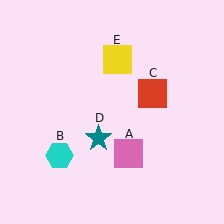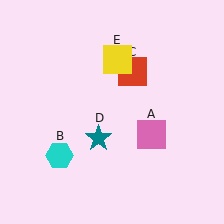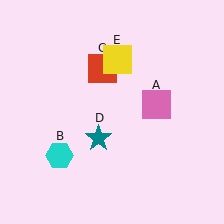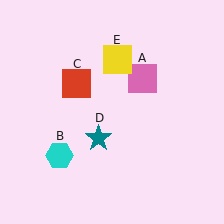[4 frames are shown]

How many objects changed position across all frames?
2 objects changed position: pink square (object A), red square (object C).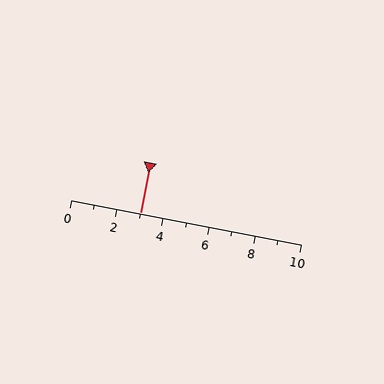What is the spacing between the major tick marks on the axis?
The major ticks are spaced 2 apart.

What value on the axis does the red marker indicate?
The marker indicates approximately 3.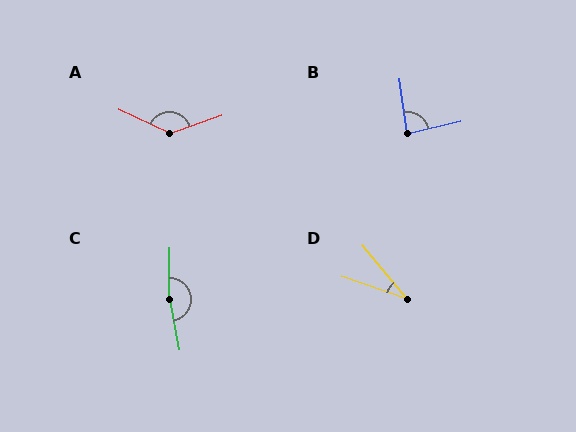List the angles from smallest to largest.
D (31°), B (85°), A (135°), C (170°).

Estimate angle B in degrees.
Approximately 85 degrees.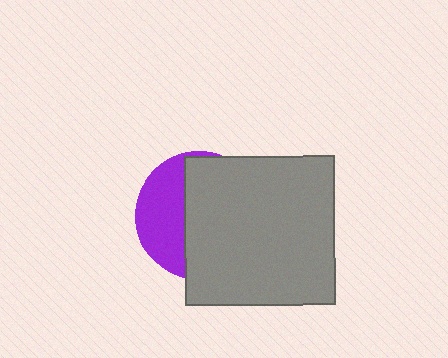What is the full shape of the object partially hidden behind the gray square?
The partially hidden object is a purple circle.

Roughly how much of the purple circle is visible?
A small part of it is visible (roughly 36%).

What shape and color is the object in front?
The object in front is a gray square.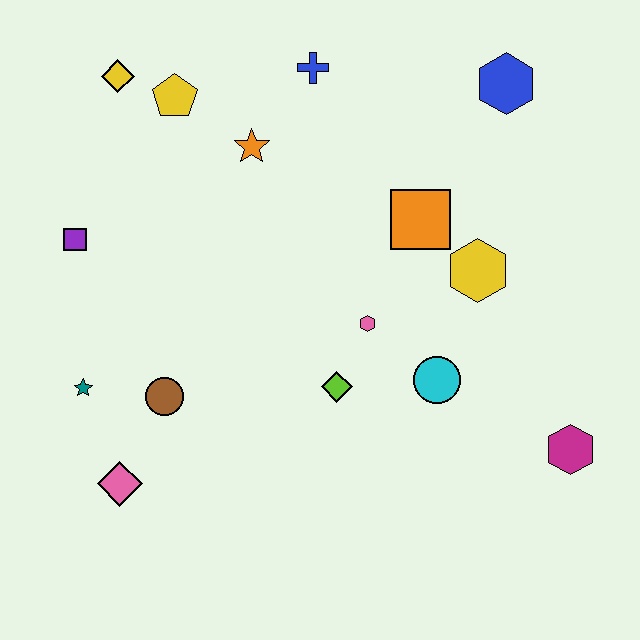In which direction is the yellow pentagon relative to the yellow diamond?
The yellow pentagon is to the right of the yellow diamond.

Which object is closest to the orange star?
The yellow pentagon is closest to the orange star.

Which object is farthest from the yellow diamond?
The magenta hexagon is farthest from the yellow diamond.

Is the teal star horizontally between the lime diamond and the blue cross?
No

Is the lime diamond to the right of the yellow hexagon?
No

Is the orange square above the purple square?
Yes